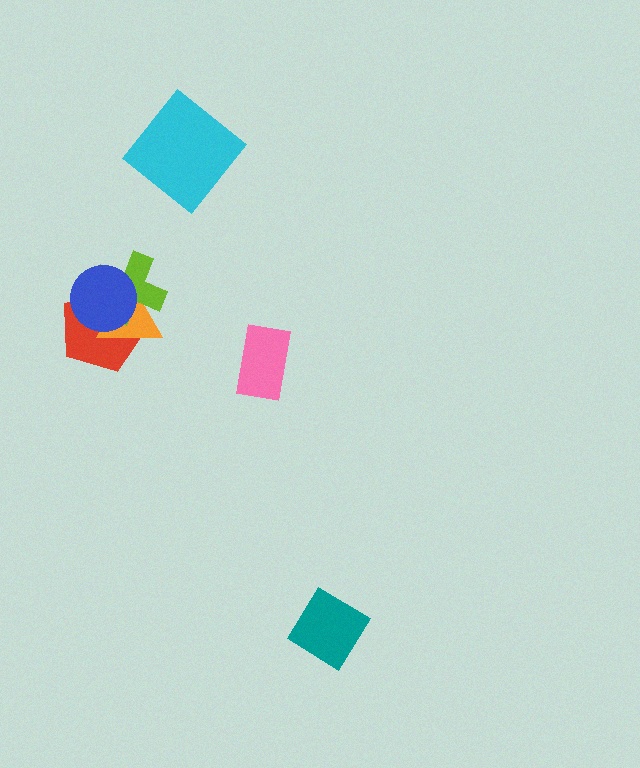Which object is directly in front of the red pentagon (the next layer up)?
The orange triangle is directly in front of the red pentagon.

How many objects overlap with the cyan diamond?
0 objects overlap with the cyan diamond.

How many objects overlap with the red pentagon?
3 objects overlap with the red pentagon.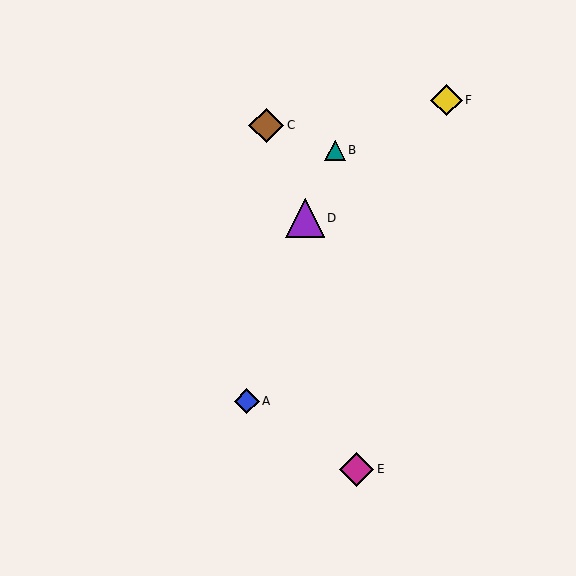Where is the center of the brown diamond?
The center of the brown diamond is at (266, 125).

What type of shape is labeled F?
Shape F is a yellow diamond.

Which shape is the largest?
The purple triangle (labeled D) is the largest.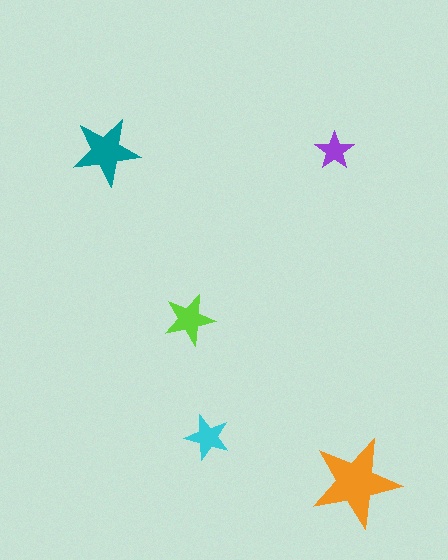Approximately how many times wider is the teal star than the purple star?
About 2 times wider.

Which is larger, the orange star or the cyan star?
The orange one.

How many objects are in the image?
There are 5 objects in the image.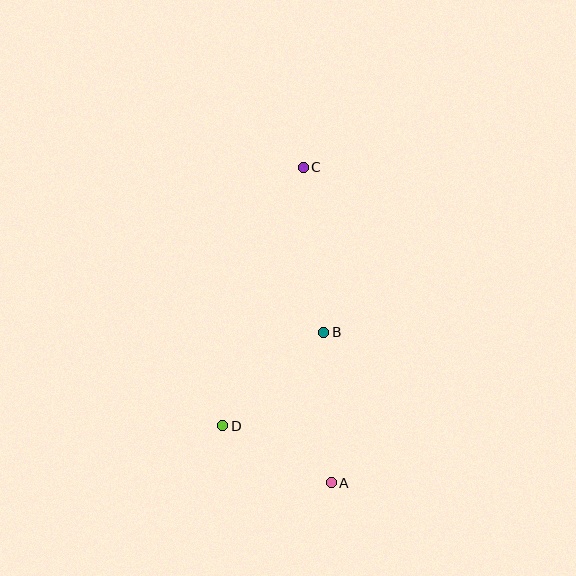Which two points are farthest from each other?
Points A and C are farthest from each other.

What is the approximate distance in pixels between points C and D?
The distance between C and D is approximately 271 pixels.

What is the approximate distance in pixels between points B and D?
The distance between B and D is approximately 138 pixels.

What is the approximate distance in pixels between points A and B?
The distance between A and B is approximately 151 pixels.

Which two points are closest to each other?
Points A and D are closest to each other.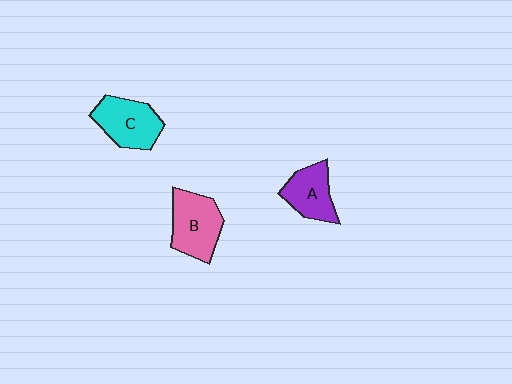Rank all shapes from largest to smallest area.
From largest to smallest: B (pink), C (cyan), A (purple).